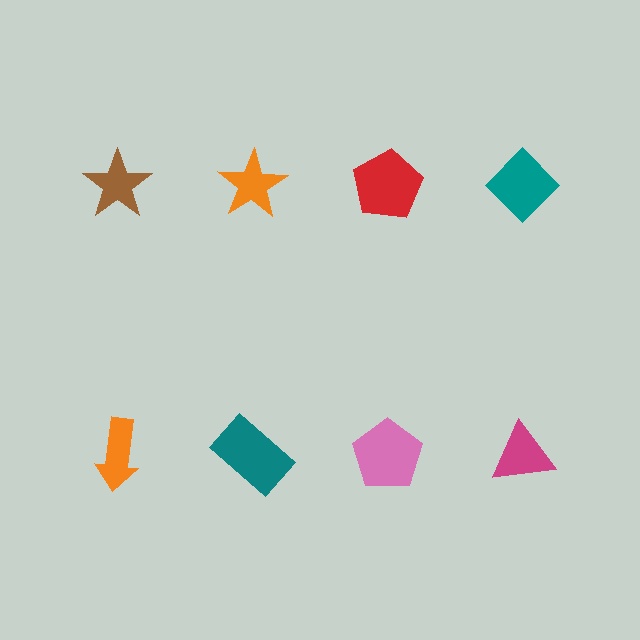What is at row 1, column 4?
A teal diamond.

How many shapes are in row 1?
4 shapes.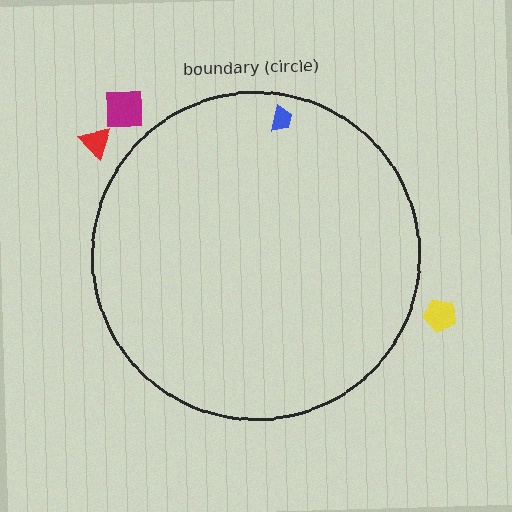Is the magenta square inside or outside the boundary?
Outside.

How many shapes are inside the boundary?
1 inside, 3 outside.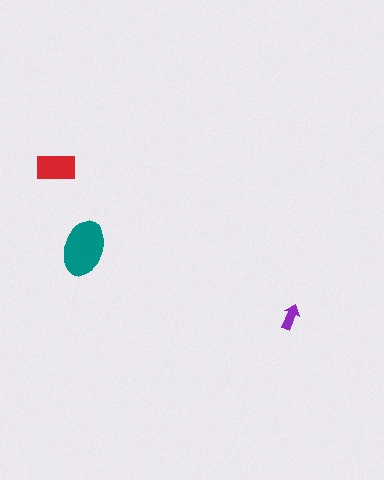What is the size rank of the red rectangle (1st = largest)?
2nd.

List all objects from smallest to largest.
The purple arrow, the red rectangle, the teal ellipse.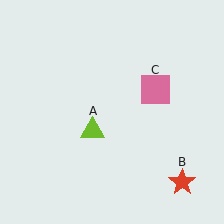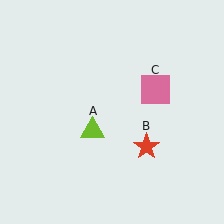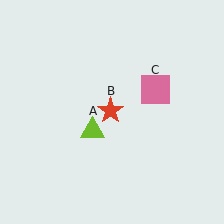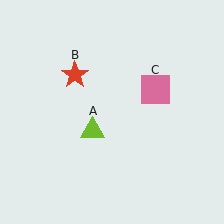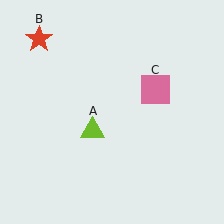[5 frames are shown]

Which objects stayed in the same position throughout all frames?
Lime triangle (object A) and pink square (object C) remained stationary.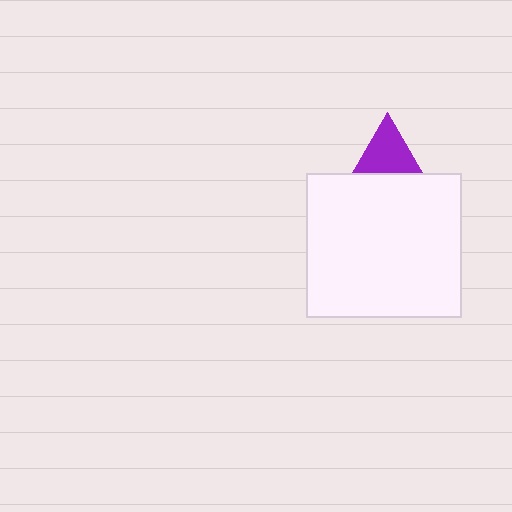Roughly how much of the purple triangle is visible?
A small part of it is visible (roughly 36%).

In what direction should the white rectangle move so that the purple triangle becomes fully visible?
The white rectangle should move down. That is the shortest direction to clear the overlap and leave the purple triangle fully visible.